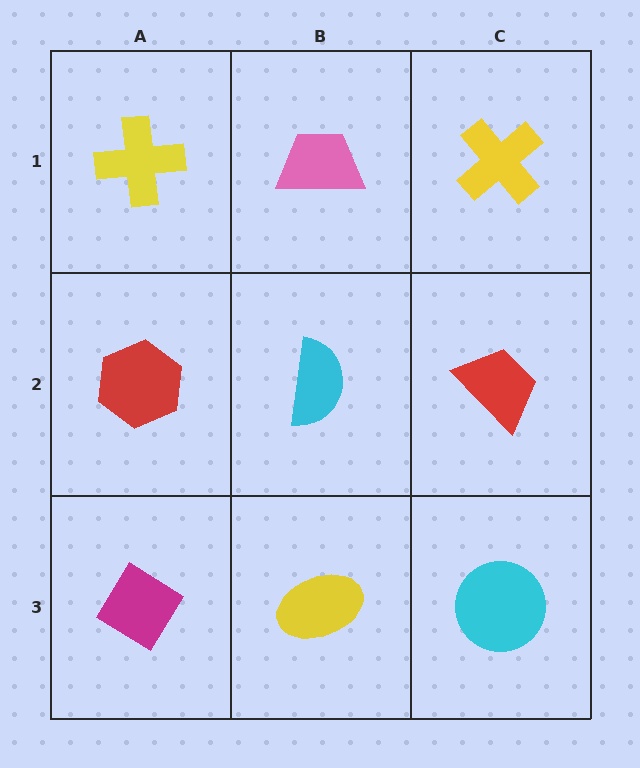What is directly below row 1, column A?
A red hexagon.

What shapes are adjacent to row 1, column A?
A red hexagon (row 2, column A), a pink trapezoid (row 1, column B).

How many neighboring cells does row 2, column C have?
3.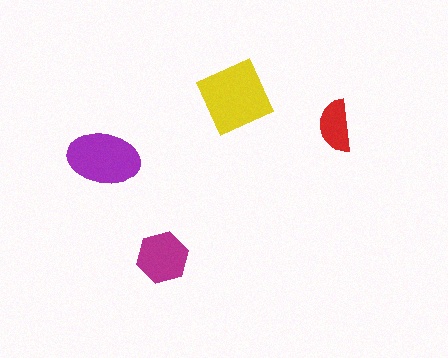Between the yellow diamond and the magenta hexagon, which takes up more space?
The yellow diamond.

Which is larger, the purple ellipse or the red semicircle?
The purple ellipse.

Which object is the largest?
The yellow diamond.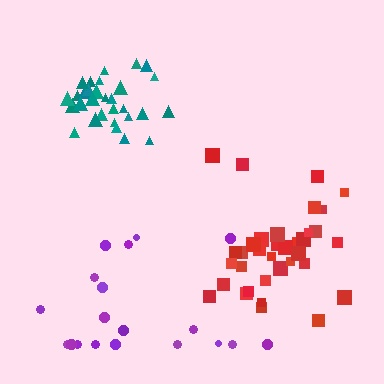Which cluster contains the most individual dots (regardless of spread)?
Red (35).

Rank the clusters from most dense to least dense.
teal, red, purple.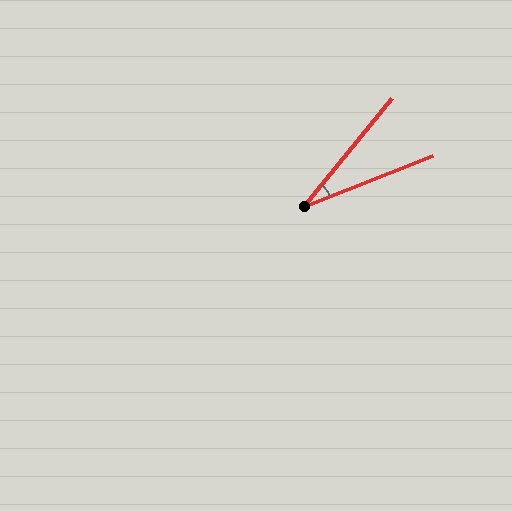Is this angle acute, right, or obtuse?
It is acute.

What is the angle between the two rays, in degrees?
Approximately 29 degrees.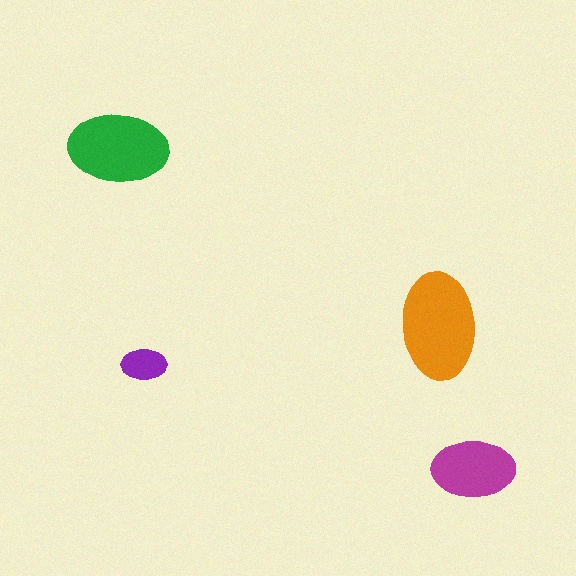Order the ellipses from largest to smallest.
the orange one, the green one, the magenta one, the purple one.